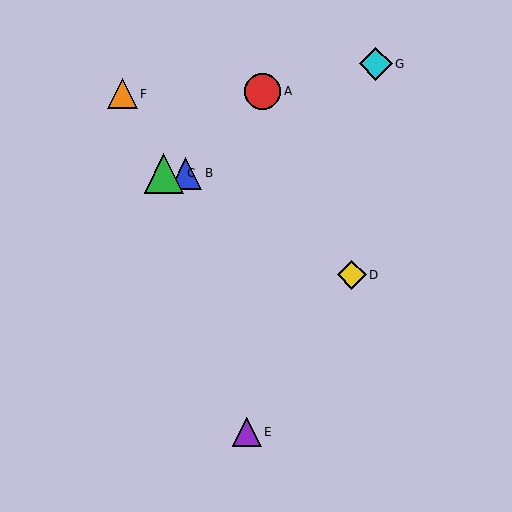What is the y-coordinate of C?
Object C is at y≈173.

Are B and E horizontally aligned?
No, B is at y≈173 and E is at y≈432.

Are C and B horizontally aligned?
Yes, both are at y≈173.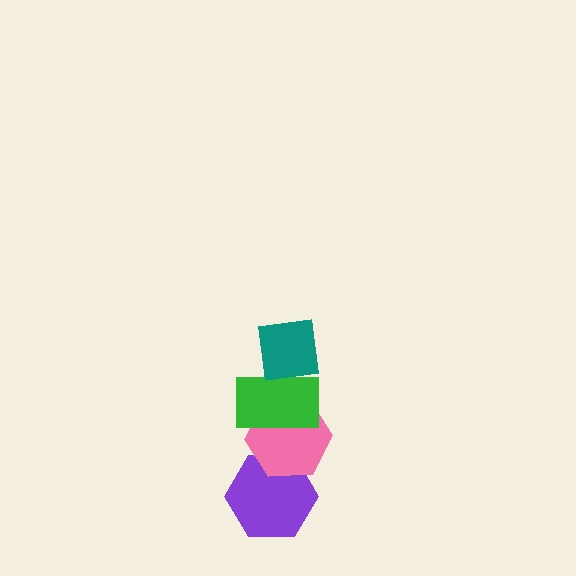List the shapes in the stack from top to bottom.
From top to bottom: the teal square, the green rectangle, the pink hexagon, the purple hexagon.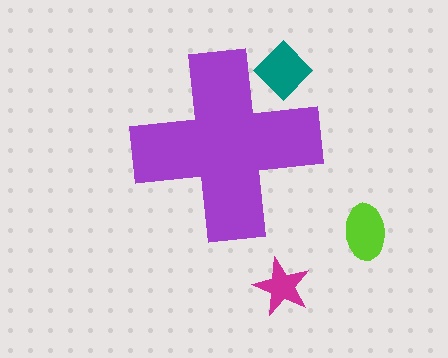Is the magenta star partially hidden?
No, the magenta star is fully visible.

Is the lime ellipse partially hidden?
No, the lime ellipse is fully visible.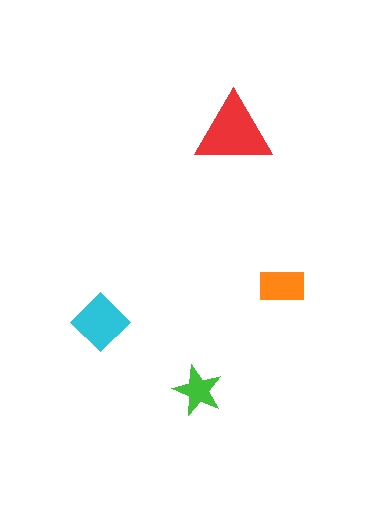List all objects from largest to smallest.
The red triangle, the cyan diamond, the orange rectangle, the green star.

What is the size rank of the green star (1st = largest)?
4th.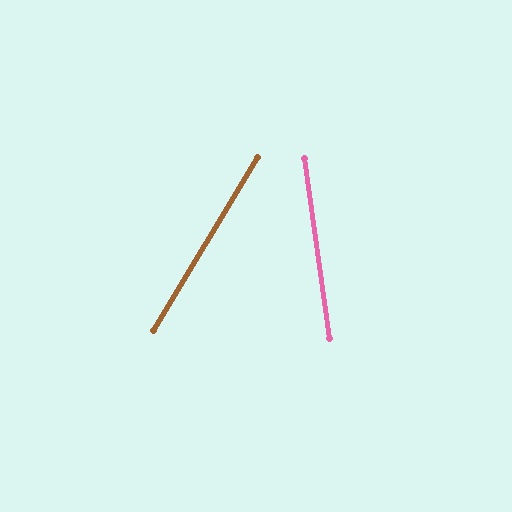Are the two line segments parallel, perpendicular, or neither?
Neither parallel nor perpendicular — they differ by about 39°.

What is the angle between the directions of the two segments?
Approximately 39 degrees.